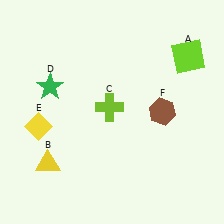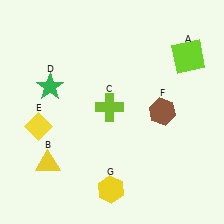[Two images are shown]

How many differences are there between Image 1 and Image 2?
There is 1 difference between the two images.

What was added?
A yellow hexagon (G) was added in Image 2.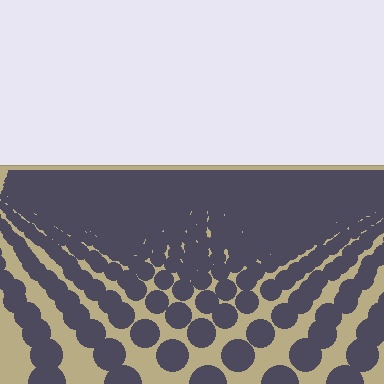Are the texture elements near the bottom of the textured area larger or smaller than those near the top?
Larger. Near the bottom, elements are closer to the viewer and appear at a bigger on-screen size.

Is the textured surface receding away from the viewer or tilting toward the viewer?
The surface is receding away from the viewer. Texture elements get smaller and denser toward the top.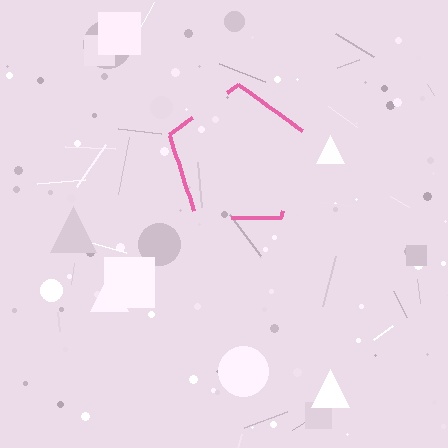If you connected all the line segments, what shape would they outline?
They would outline a pentagon.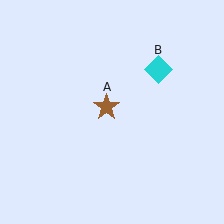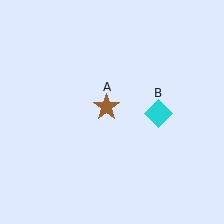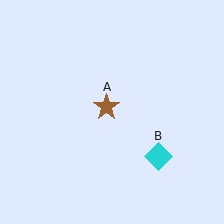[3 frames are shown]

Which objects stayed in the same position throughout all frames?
Brown star (object A) remained stationary.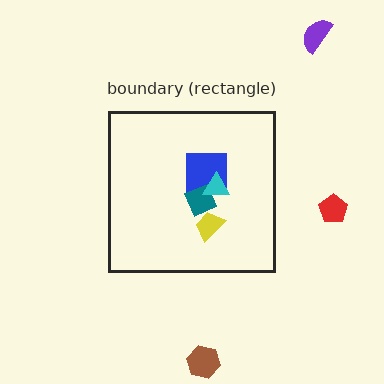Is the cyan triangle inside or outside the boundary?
Inside.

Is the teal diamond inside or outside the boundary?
Inside.